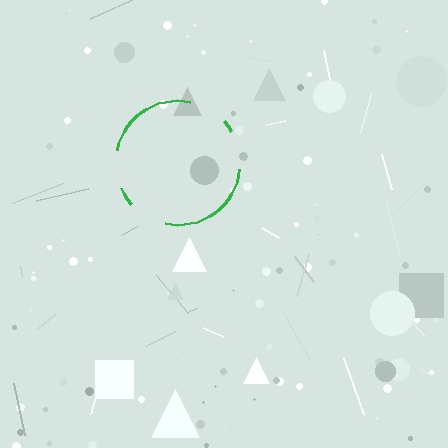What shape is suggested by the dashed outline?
The dashed outline suggests a circle.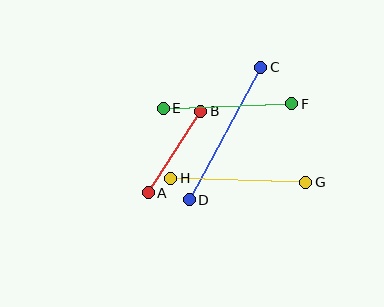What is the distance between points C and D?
The distance is approximately 151 pixels.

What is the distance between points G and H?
The distance is approximately 135 pixels.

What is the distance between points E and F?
The distance is approximately 129 pixels.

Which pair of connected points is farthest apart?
Points C and D are farthest apart.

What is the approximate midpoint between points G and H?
The midpoint is at approximately (238, 180) pixels.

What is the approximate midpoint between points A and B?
The midpoint is at approximately (174, 152) pixels.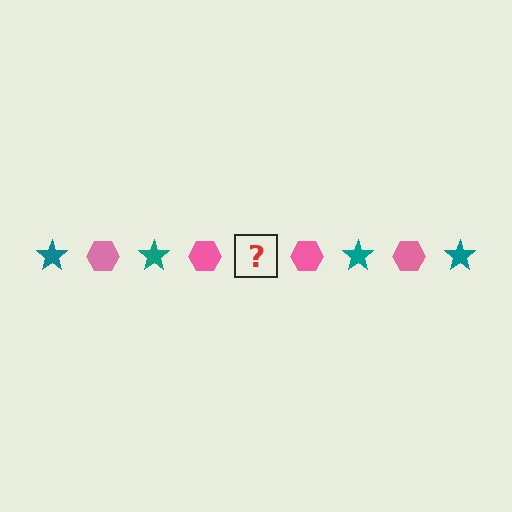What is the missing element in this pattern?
The missing element is a teal star.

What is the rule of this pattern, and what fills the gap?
The rule is that the pattern alternates between teal star and pink hexagon. The gap should be filled with a teal star.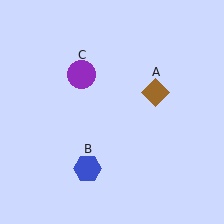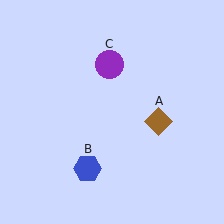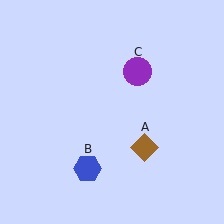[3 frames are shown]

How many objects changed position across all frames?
2 objects changed position: brown diamond (object A), purple circle (object C).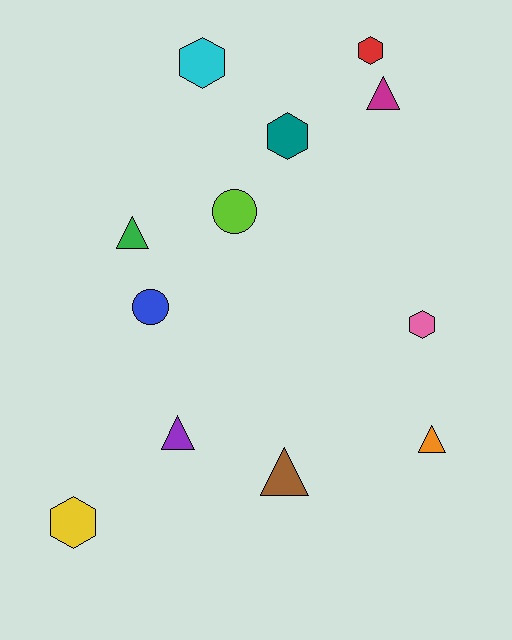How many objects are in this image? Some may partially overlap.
There are 12 objects.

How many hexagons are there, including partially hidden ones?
There are 5 hexagons.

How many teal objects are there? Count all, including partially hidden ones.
There is 1 teal object.